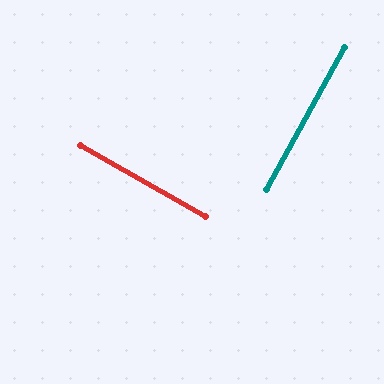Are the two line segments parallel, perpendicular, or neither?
Perpendicular — they meet at approximately 89°.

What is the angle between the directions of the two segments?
Approximately 89 degrees.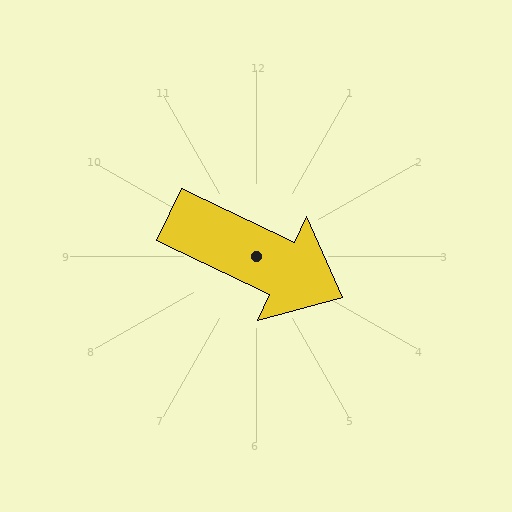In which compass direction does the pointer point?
Southeast.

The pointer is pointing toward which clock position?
Roughly 4 o'clock.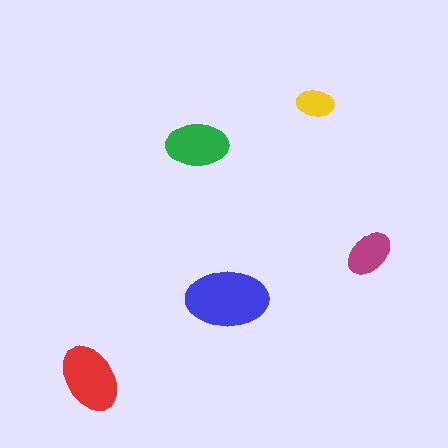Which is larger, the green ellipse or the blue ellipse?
The blue one.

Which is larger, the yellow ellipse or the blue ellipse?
The blue one.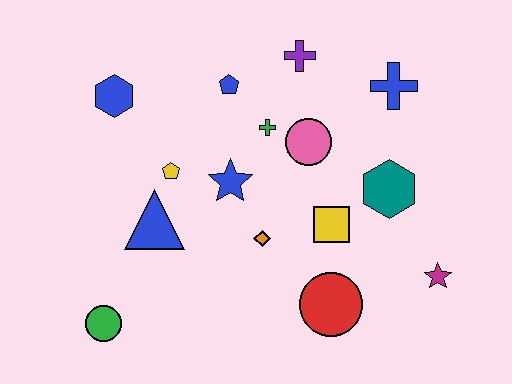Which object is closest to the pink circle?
The green cross is closest to the pink circle.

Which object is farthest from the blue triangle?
The magenta star is farthest from the blue triangle.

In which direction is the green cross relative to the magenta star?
The green cross is to the left of the magenta star.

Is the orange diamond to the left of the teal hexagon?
Yes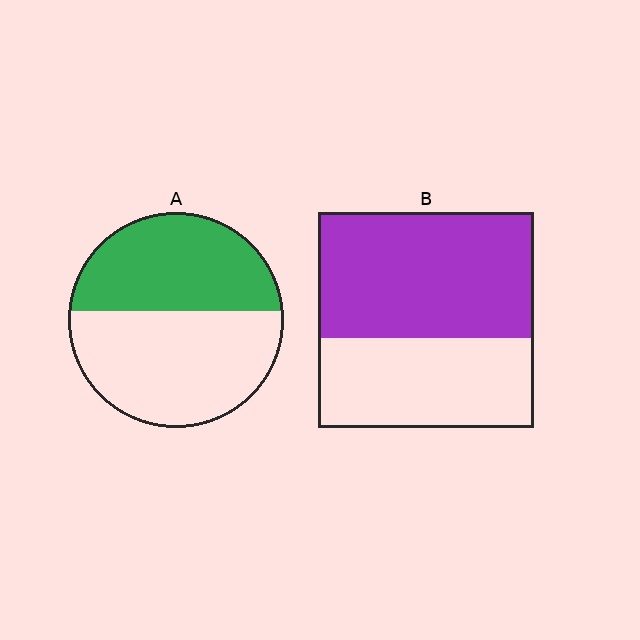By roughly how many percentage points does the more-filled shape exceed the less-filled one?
By roughly 15 percentage points (B over A).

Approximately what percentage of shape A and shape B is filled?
A is approximately 45% and B is approximately 60%.